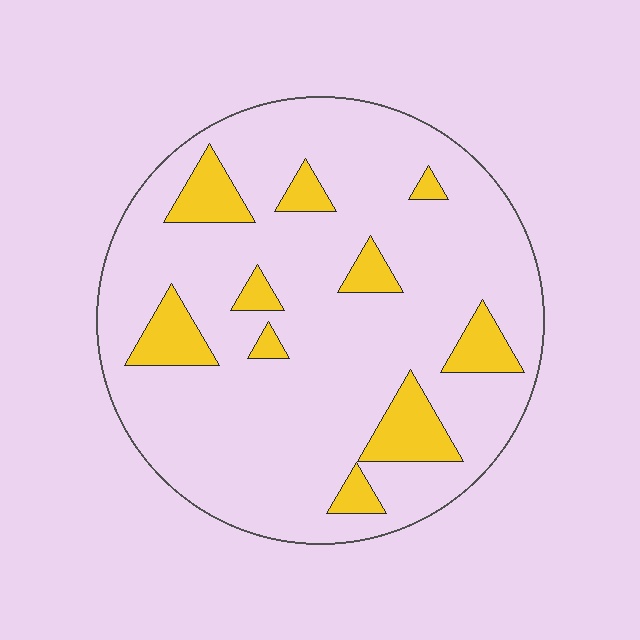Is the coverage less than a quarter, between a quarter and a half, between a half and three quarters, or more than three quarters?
Less than a quarter.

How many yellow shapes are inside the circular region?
10.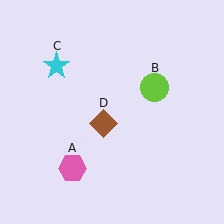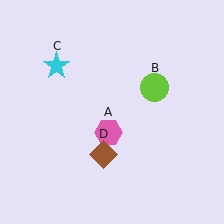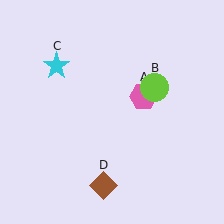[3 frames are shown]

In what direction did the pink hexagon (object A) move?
The pink hexagon (object A) moved up and to the right.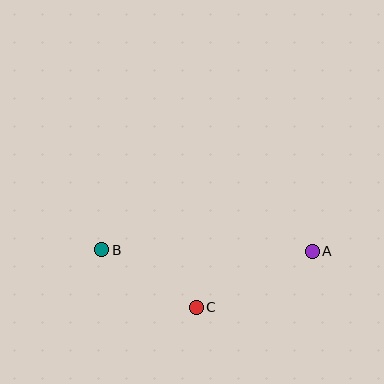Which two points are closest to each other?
Points B and C are closest to each other.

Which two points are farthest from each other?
Points A and B are farthest from each other.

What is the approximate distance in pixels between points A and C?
The distance between A and C is approximately 128 pixels.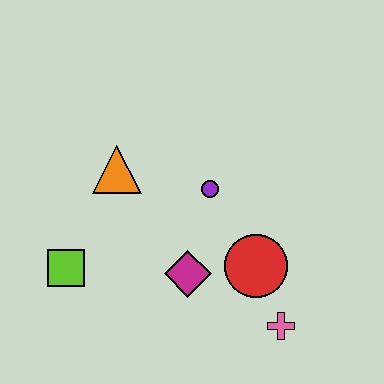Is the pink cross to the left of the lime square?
No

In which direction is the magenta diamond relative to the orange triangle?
The magenta diamond is below the orange triangle.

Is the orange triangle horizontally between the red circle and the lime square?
Yes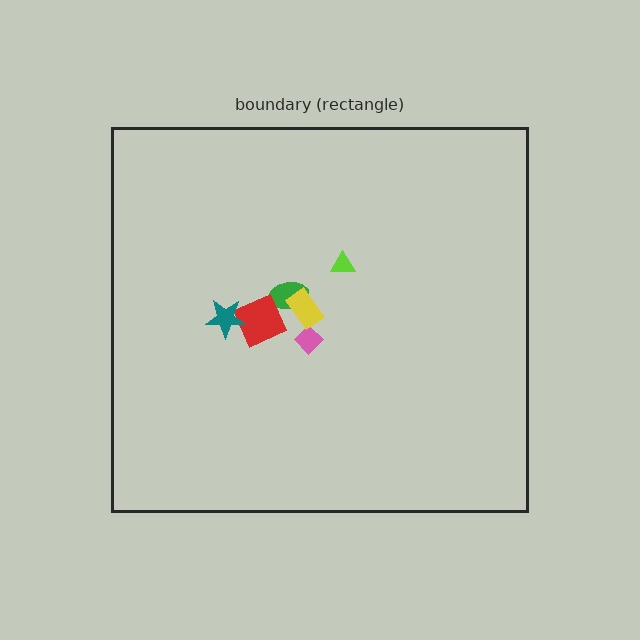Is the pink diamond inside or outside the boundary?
Inside.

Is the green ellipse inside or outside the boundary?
Inside.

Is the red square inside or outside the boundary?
Inside.